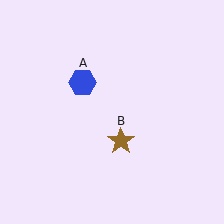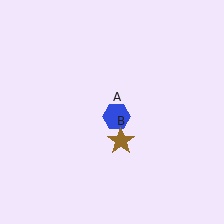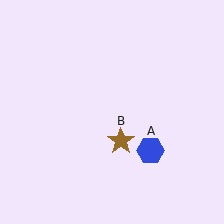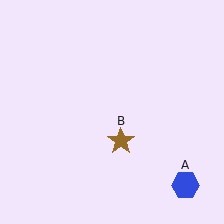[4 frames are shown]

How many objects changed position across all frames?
1 object changed position: blue hexagon (object A).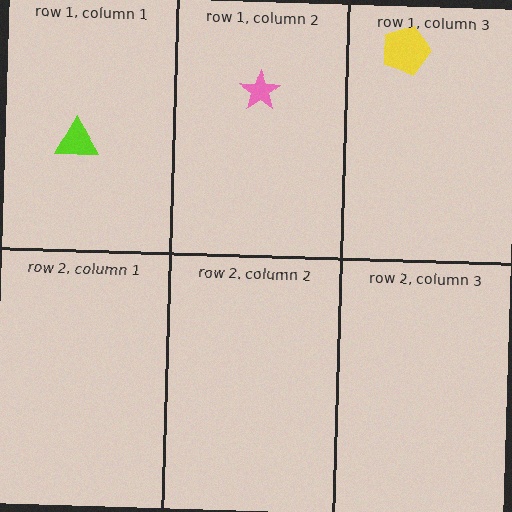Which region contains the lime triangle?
The row 1, column 1 region.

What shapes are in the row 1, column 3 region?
The yellow pentagon.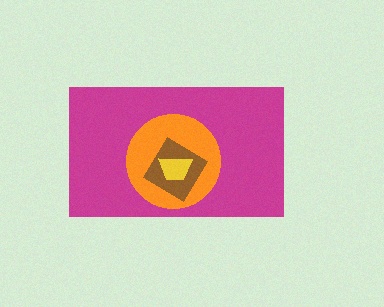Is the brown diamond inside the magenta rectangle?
Yes.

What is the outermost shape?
The magenta rectangle.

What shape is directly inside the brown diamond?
The yellow trapezoid.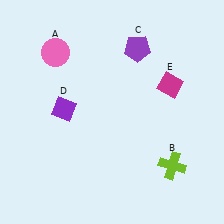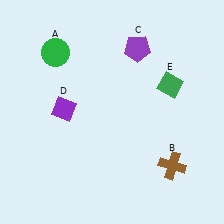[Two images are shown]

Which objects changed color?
A changed from pink to green. B changed from lime to brown. E changed from magenta to green.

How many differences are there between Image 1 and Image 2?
There are 3 differences between the two images.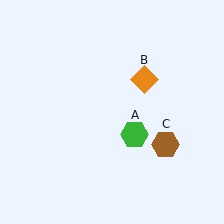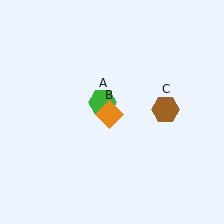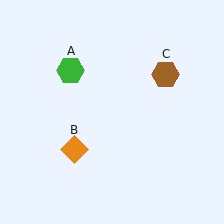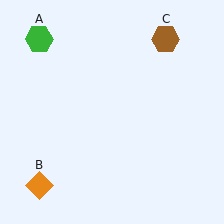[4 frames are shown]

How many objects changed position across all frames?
3 objects changed position: green hexagon (object A), orange diamond (object B), brown hexagon (object C).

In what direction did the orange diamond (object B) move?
The orange diamond (object B) moved down and to the left.